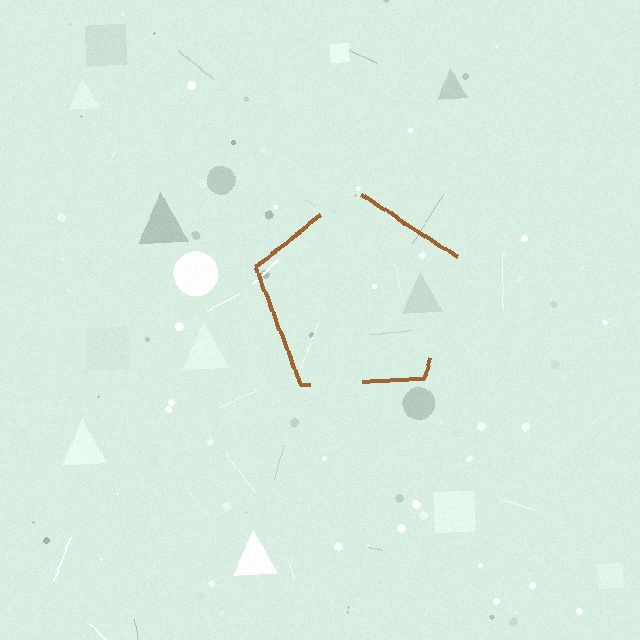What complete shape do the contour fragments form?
The contour fragments form a pentagon.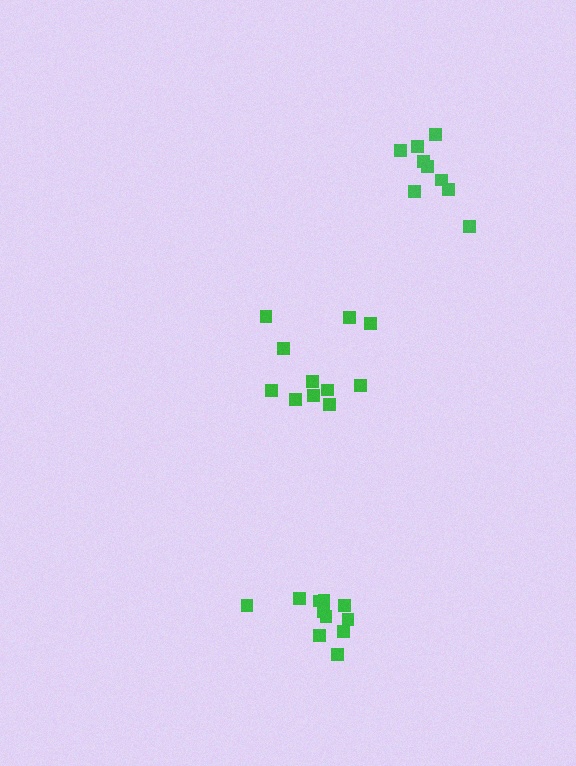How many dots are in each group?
Group 1: 11 dots, Group 2: 9 dots, Group 3: 11 dots (31 total).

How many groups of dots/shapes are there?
There are 3 groups.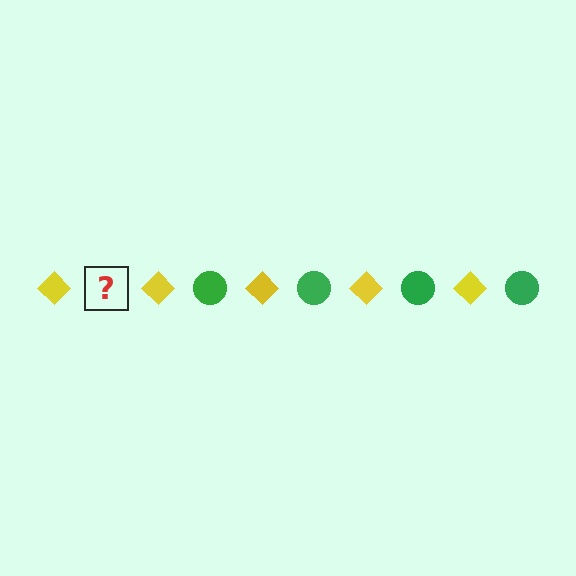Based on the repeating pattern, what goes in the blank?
The blank should be a green circle.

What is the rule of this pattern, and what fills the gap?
The rule is that the pattern alternates between yellow diamond and green circle. The gap should be filled with a green circle.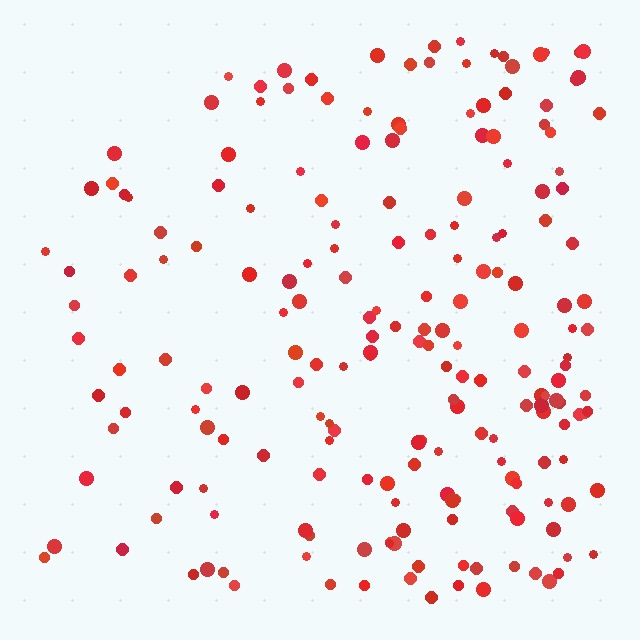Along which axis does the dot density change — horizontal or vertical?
Horizontal.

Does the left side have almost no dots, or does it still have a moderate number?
Still a moderate number, just noticeably fewer than the right.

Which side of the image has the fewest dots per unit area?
The left.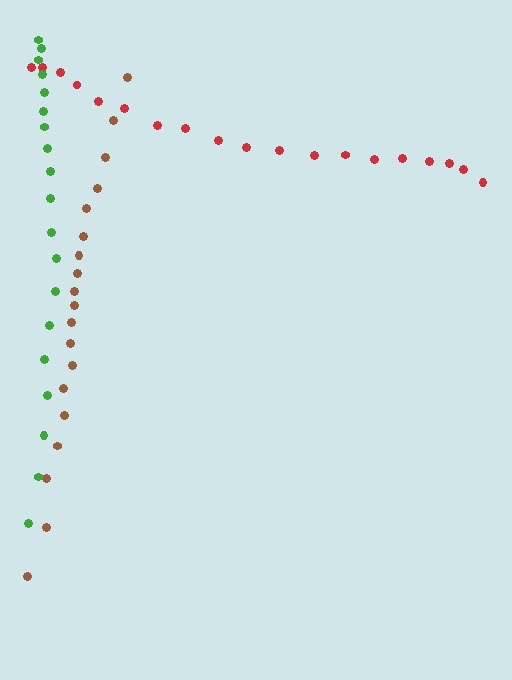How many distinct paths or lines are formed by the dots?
There are 3 distinct paths.